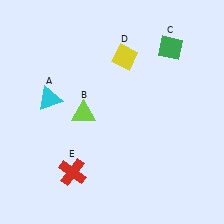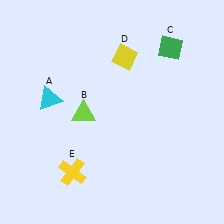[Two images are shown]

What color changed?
The cross (E) changed from red in Image 1 to yellow in Image 2.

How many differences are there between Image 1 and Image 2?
There is 1 difference between the two images.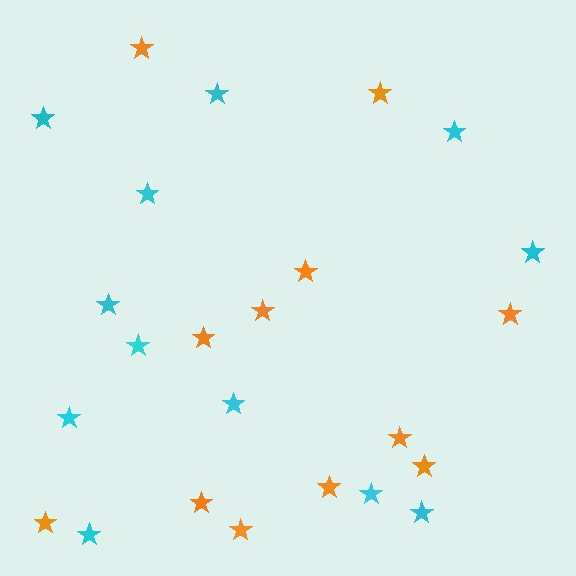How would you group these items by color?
There are 2 groups: one group of orange stars (12) and one group of cyan stars (12).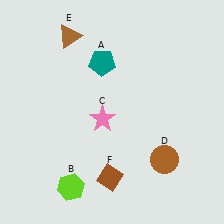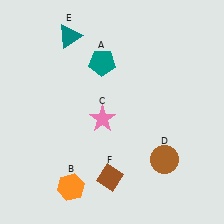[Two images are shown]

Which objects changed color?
B changed from lime to orange. E changed from brown to teal.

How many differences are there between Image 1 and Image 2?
There are 2 differences between the two images.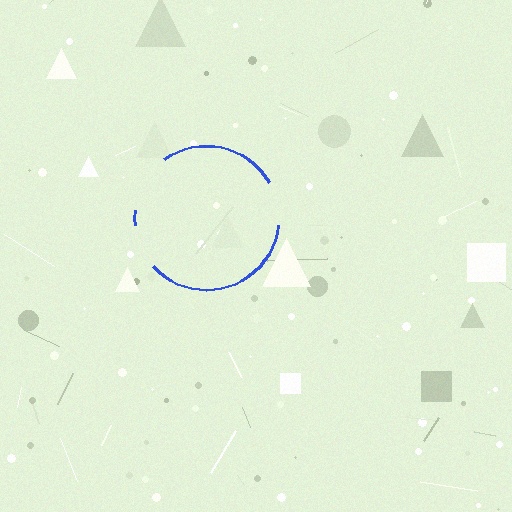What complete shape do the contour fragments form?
The contour fragments form a circle.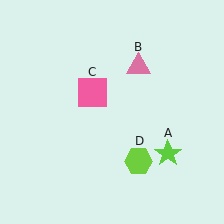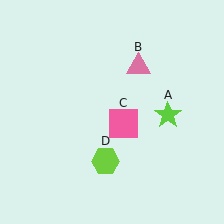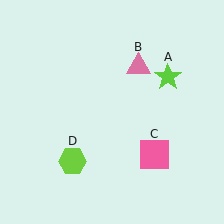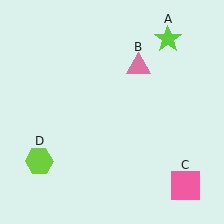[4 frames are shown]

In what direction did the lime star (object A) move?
The lime star (object A) moved up.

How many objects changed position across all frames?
3 objects changed position: lime star (object A), pink square (object C), lime hexagon (object D).